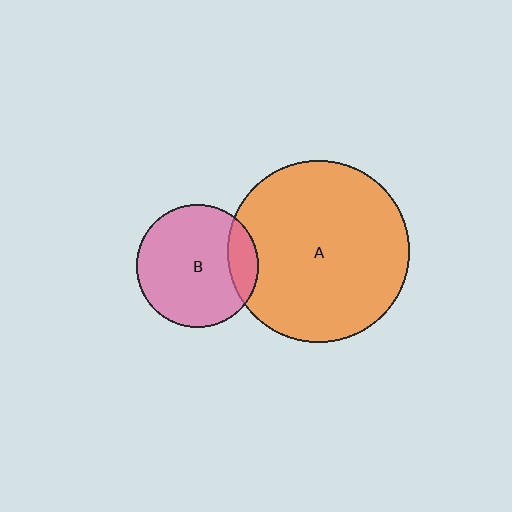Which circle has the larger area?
Circle A (orange).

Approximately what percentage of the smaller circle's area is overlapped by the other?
Approximately 15%.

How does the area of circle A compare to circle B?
Approximately 2.2 times.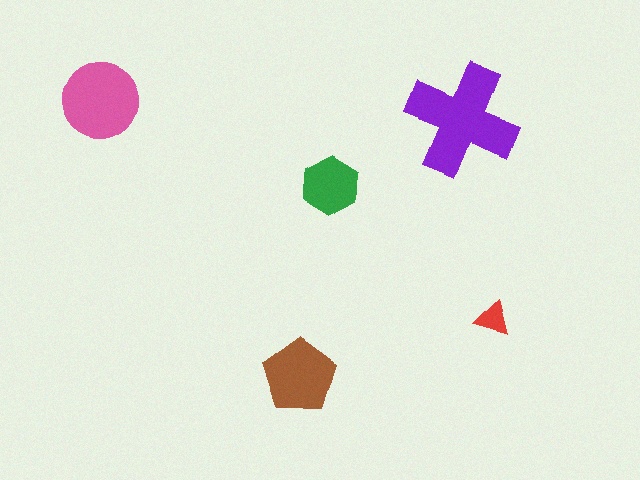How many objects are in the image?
There are 5 objects in the image.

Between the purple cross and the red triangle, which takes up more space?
The purple cross.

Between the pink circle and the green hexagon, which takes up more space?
The pink circle.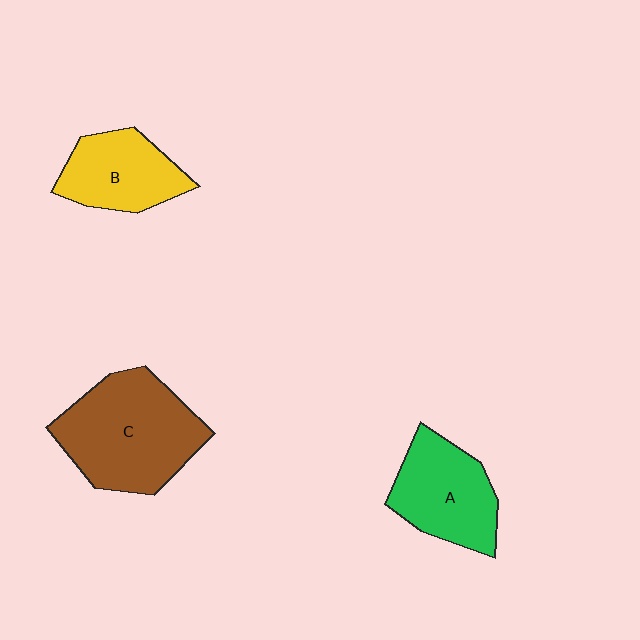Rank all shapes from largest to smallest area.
From largest to smallest: C (brown), A (green), B (yellow).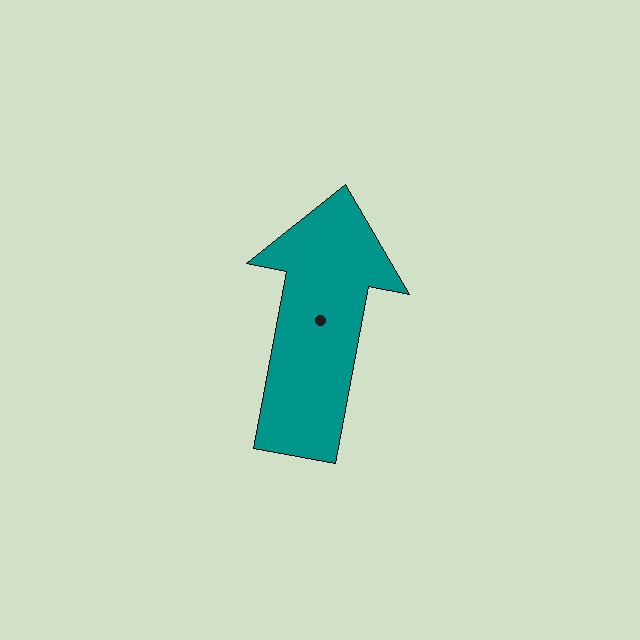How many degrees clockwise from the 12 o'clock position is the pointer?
Approximately 11 degrees.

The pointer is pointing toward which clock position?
Roughly 12 o'clock.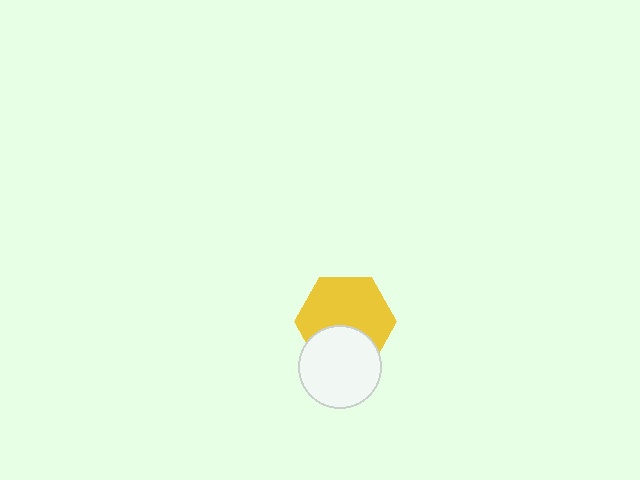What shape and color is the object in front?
The object in front is a white circle.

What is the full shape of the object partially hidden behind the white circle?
The partially hidden object is a yellow hexagon.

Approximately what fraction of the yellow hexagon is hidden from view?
Roughly 35% of the yellow hexagon is hidden behind the white circle.